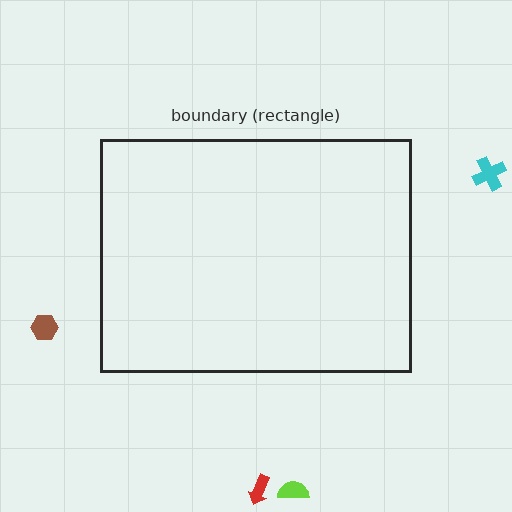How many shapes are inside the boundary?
0 inside, 4 outside.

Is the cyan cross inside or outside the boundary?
Outside.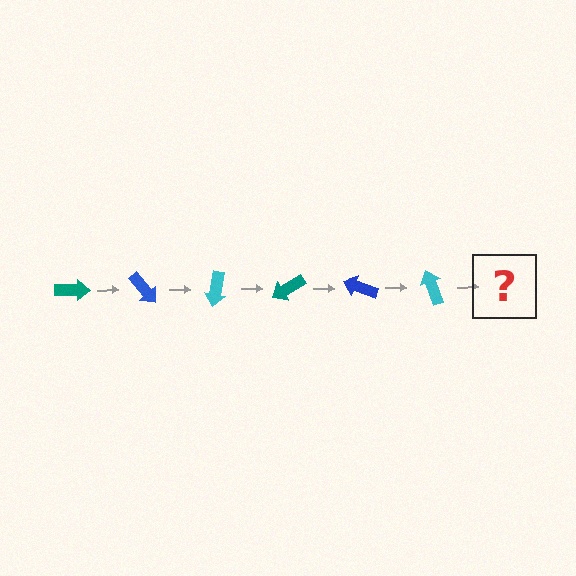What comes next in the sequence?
The next element should be a teal arrow, rotated 300 degrees from the start.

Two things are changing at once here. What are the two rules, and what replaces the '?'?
The two rules are that it rotates 50 degrees each step and the color cycles through teal, blue, and cyan. The '?' should be a teal arrow, rotated 300 degrees from the start.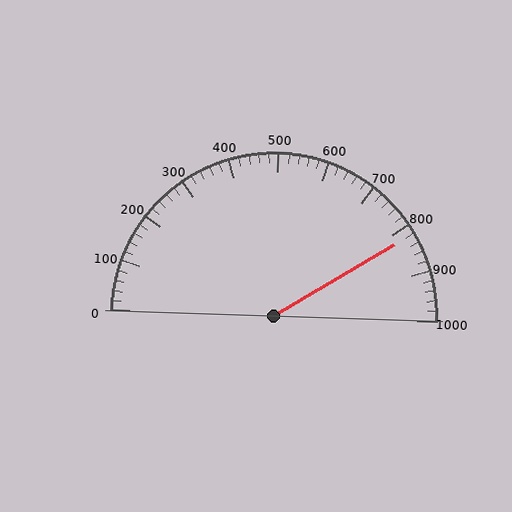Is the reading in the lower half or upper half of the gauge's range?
The reading is in the upper half of the range (0 to 1000).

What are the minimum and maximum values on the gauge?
The gauge ranges from 0 to 1000.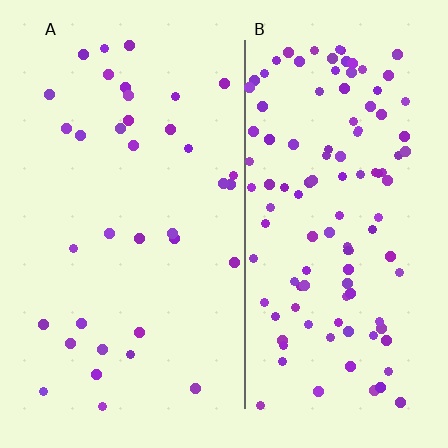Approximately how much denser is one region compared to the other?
Approximately 3.3× — region B over region A.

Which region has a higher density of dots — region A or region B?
B (the right).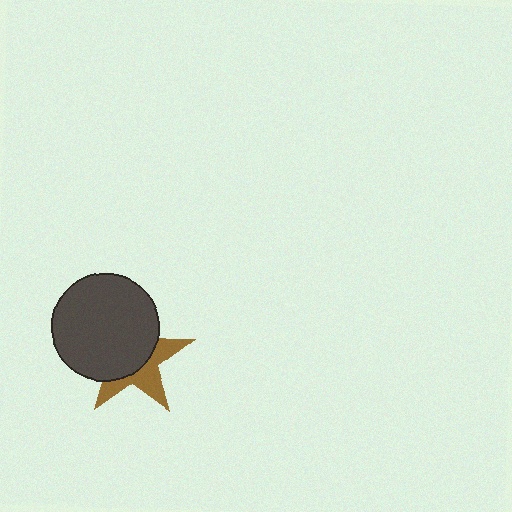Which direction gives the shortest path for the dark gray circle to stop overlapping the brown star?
Moving toward the upper-left gives the shortest separation.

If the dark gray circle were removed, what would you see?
You would see the complete brown star.